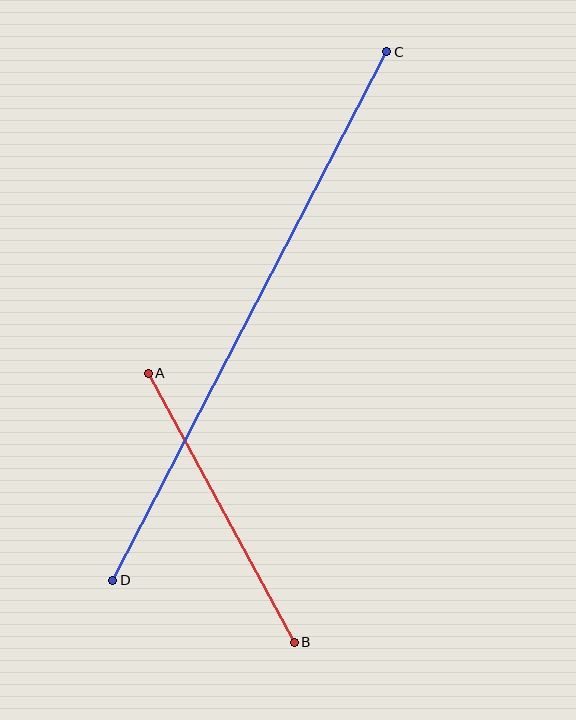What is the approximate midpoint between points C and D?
The midpoint is at approximately (250, 316) pixels.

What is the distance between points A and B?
The distance is approximately 306 pixels.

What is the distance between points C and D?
The distance is approximately 595 pixels.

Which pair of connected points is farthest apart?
Points C and D are farthest apart.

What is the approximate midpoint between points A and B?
The midpoint is at approximately (221, 508) pixels.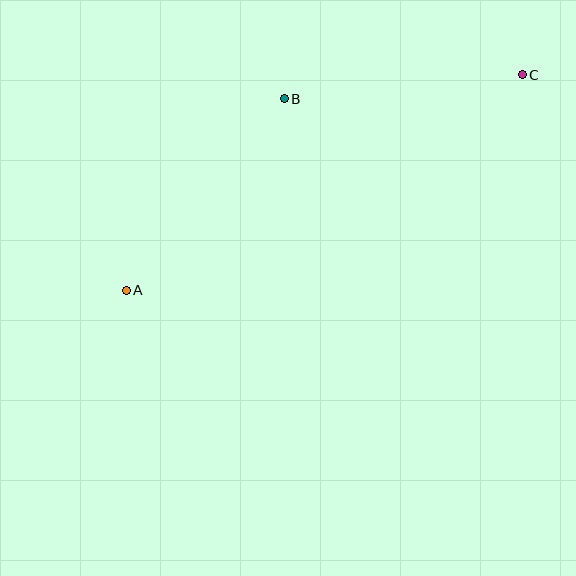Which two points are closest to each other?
Points B and C are closest to each other.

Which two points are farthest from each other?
Points A and C are farthest from each other.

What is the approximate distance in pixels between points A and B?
The distance between A and B is approximately 248 pixels.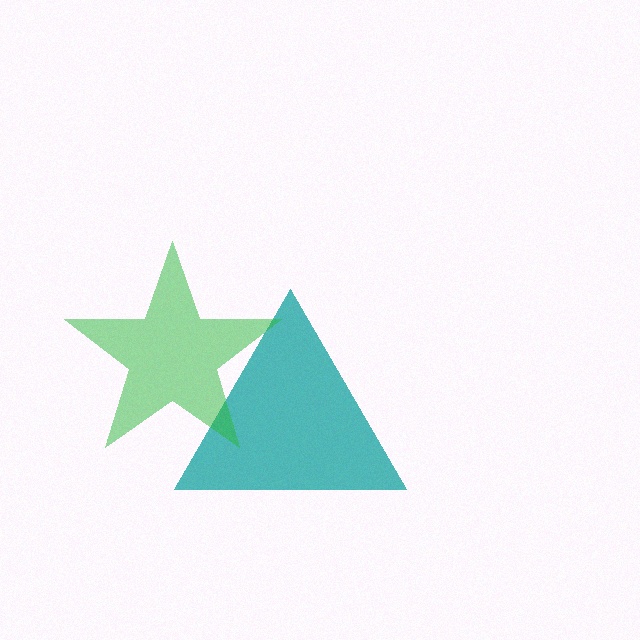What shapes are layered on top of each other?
The layered shapes are: a teal triangle, a green star.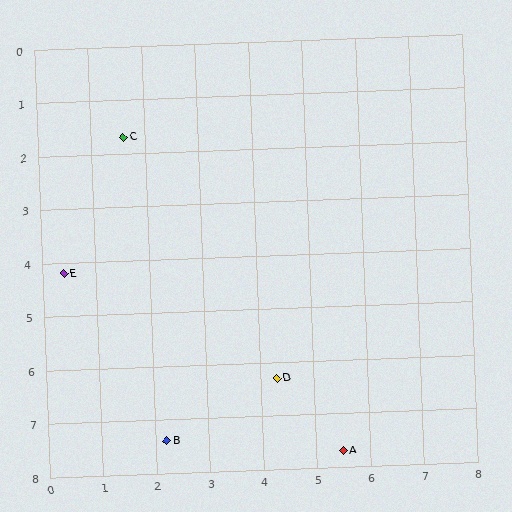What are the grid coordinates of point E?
Point E is at approximately (0.4, 4.2).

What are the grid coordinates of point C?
Point C is at approximately (1.6, 1.7).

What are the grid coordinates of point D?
Point D is at approximately (4.3, 6.3).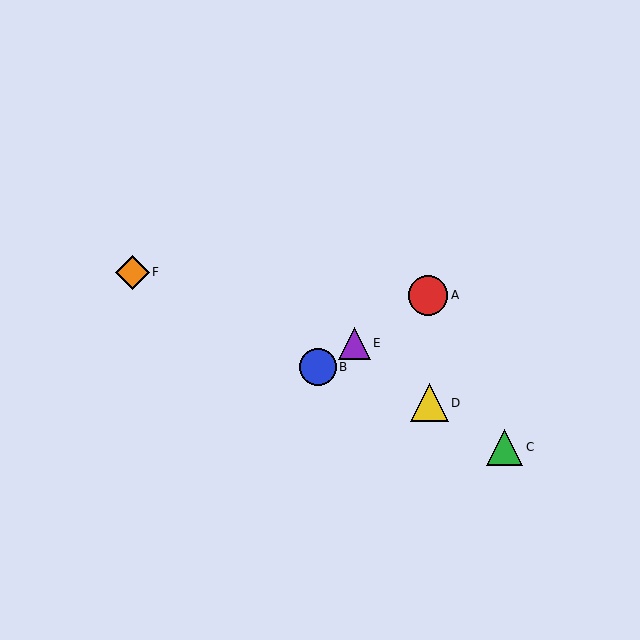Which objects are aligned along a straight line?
Objects A, B, E are aligned along a straight line.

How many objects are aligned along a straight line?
3 objects (A, B, E) are aligned along a straight line.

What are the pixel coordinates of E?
Object E is at (354, 343).